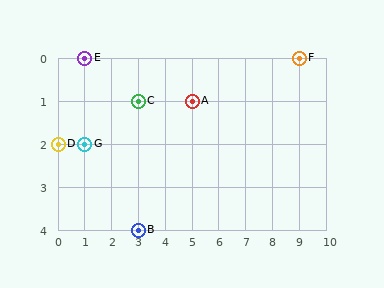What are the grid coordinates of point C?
Point C is at grid coordinates (3, 1).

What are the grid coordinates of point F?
Point F is at grid coordinates (9, 0).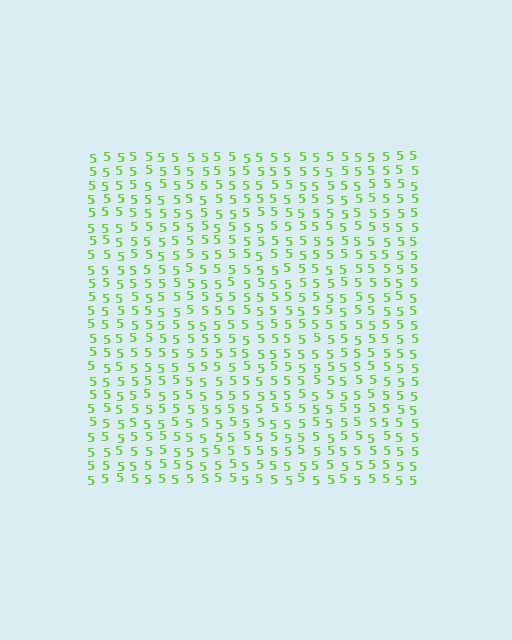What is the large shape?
The large shape is a square.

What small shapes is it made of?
It is made of small digit 5's.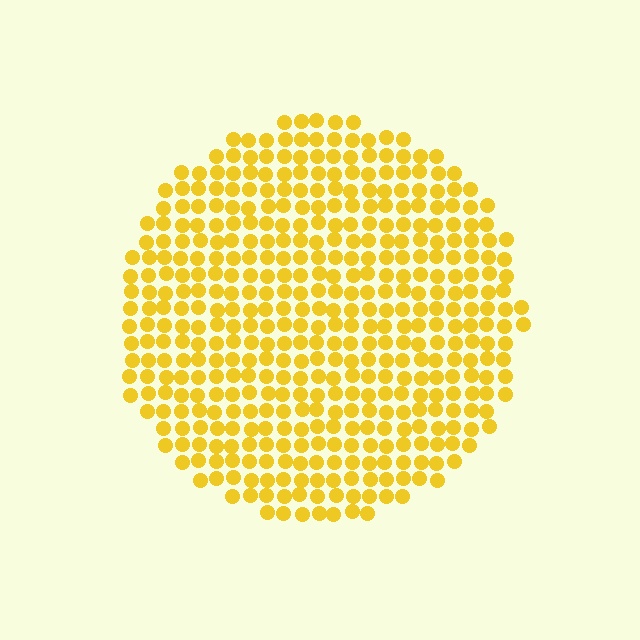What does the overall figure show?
The overall figure shows a circle.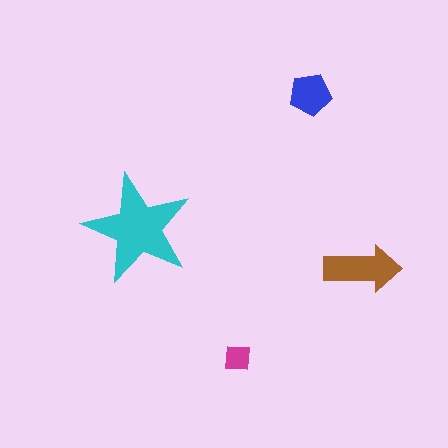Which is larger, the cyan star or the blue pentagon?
The cyan star.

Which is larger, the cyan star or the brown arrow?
The cyan star.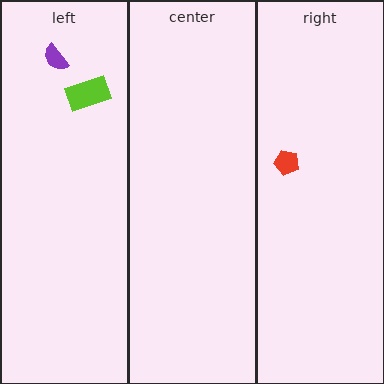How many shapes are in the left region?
2.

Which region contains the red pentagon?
The right region.